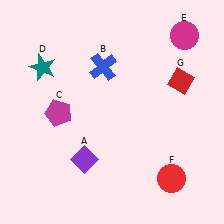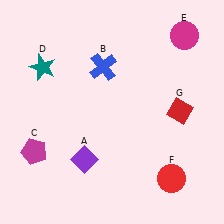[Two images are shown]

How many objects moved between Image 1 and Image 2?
2 objects moved between the two images.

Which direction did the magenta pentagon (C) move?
The magenta pentagon (C) moved down.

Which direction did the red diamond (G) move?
The red diamond (G) moved down.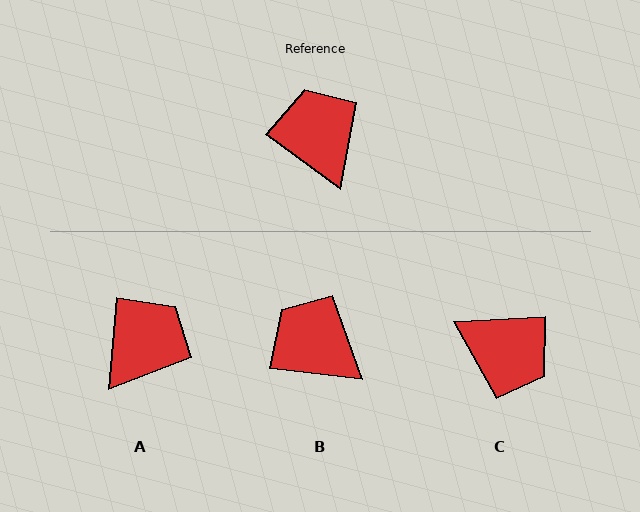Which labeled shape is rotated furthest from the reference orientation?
C, about 140 degrees away.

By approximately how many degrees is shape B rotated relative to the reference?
Approximately 30 degrees counter-clockwise.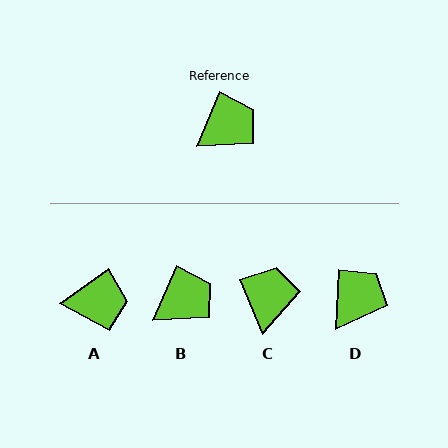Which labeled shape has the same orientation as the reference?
B.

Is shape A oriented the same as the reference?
No, it is off by about 32 degrees.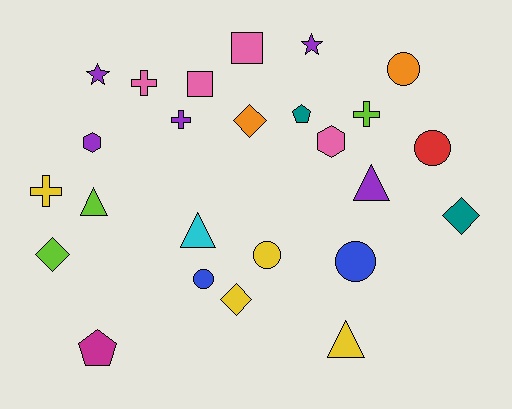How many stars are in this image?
There are 2 stars.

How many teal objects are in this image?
There are 2 teal objects.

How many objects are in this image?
There are 25 objects.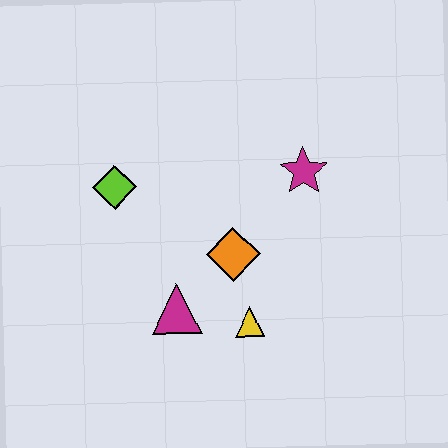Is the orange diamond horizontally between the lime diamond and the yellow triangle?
Yes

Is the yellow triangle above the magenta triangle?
No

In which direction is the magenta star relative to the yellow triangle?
The magenta star is above the yellow triangle.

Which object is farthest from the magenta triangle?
The magenta star is farthest from the magenta triangle.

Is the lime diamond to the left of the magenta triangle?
Yes